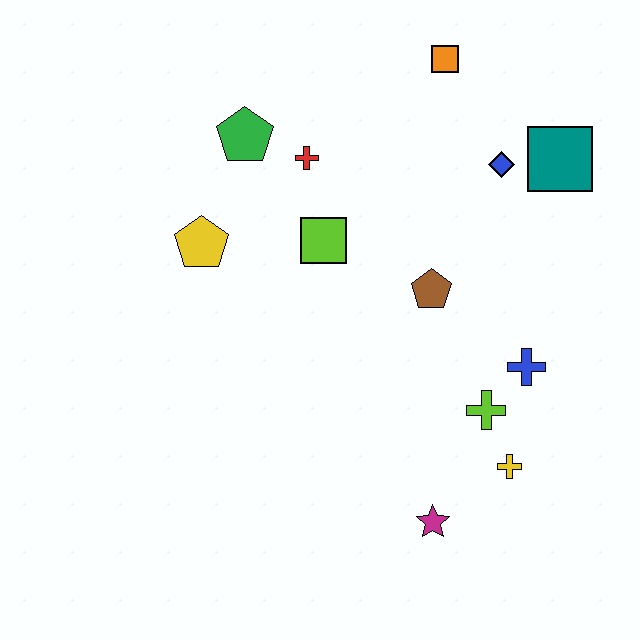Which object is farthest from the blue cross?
The green pentagon is farthest from the blue cross.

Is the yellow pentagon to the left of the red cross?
Yes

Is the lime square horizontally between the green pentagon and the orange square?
Yes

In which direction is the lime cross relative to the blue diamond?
The lime cross is below the blue diamond.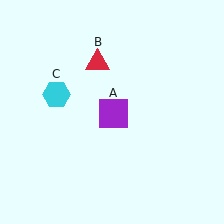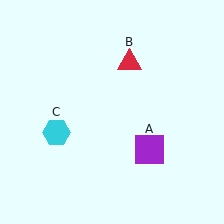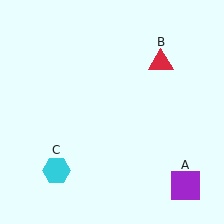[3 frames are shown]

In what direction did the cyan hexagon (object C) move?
The cyan hexagon (object C) moved down.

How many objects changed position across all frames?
3 objects changed position: purple square (object A), red triangle (object B), cyan hexagon (object C).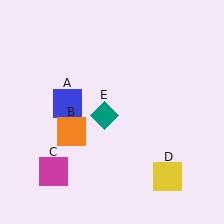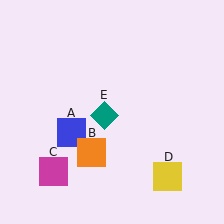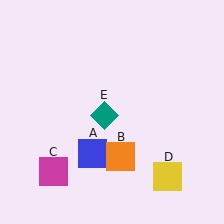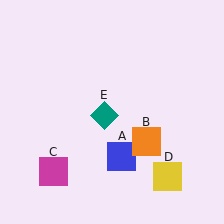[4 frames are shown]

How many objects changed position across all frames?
2 objects changed position: blue square (object A), orange square (object B).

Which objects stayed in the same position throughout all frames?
Magenta square (object C) and yellow square (object D) and teal diamond (object E) remained stationary.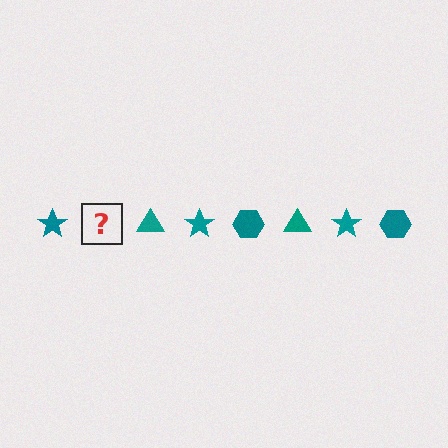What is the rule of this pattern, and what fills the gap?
The rule is that the pattern cycles through star, hexagon, triangle shapes in teal. The gap should be filled with a teal hexagon.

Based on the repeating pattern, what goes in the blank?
The blank should be a teal hexagon.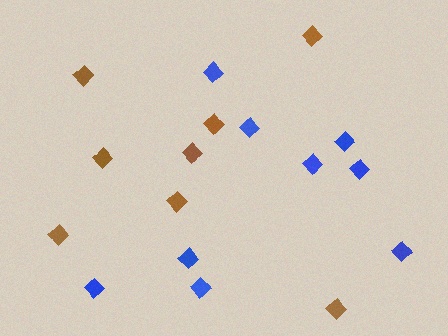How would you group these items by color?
There are 2 groups: one group of blue diamonds (9) and one group of brown diamonds (8).